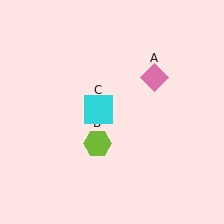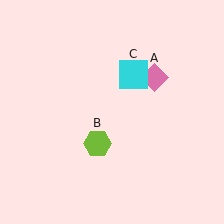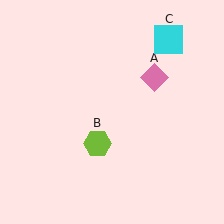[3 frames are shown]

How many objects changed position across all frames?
1 object changed position: cyan square (object C).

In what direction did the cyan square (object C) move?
The cyan square (object C) moved up and to the right.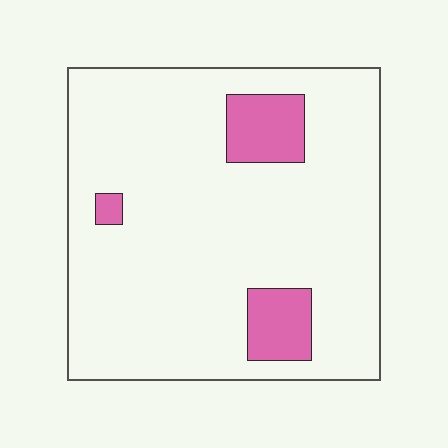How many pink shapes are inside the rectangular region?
3.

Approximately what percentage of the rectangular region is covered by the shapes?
Approximately 10%.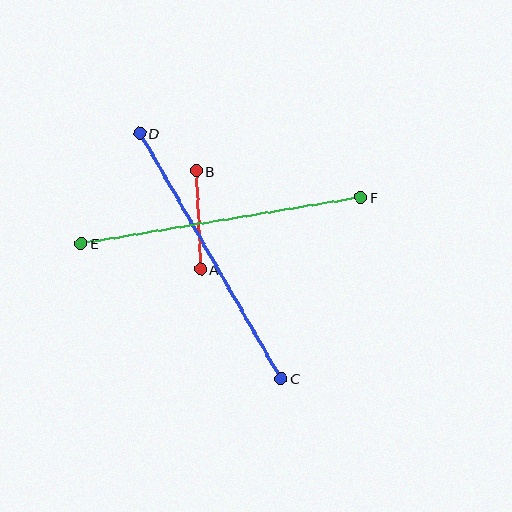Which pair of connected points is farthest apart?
Points E and F are farthest apart.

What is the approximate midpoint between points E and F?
The midpoint is at approximately (221, 220) pixels.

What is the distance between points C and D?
The distance is approximately 283 pixels.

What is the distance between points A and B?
The distance is approximately 98 pixels.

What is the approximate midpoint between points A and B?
The midpoint is at approximately (198, 220) pixels.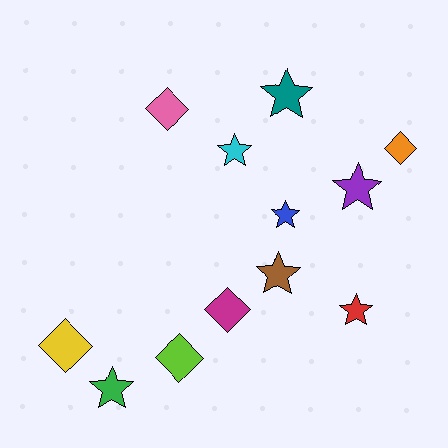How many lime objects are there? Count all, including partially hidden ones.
There is 1 lime object.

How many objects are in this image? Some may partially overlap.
There are 12 objects.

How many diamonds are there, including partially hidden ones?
There are 5 diamonds.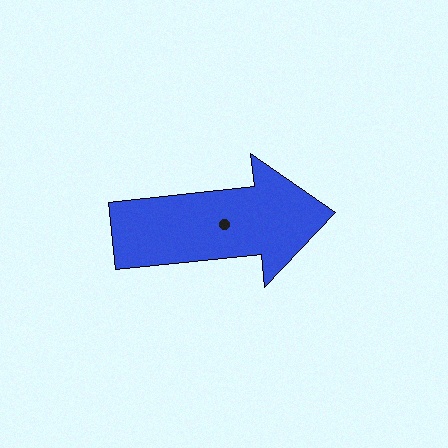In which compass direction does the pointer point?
East.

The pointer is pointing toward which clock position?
Roughly 3 o'clock.